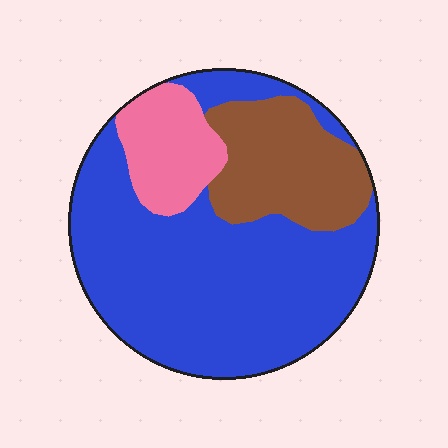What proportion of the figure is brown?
Brown takes up about one fifth (1/5) of the figure.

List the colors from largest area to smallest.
From largest to smallest: blue, brown, pink.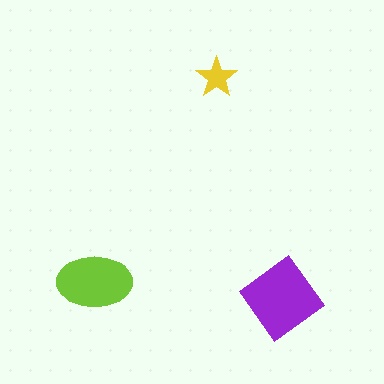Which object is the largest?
The purple diamond.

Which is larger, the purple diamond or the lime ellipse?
The purple diamond.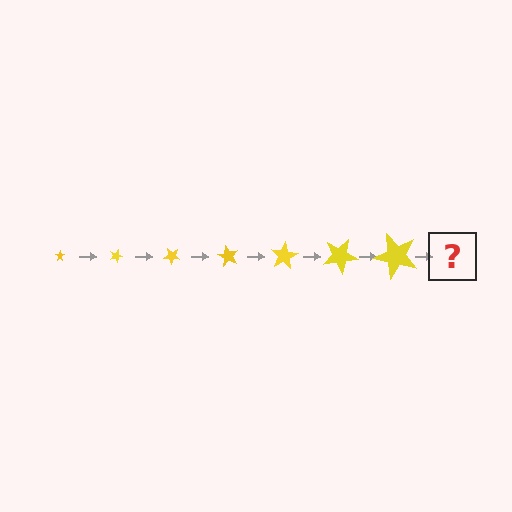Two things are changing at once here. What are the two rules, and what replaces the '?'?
The two rules are that the star grows larger each step and it rotates 20 degrees each step. The '?' should be a star, larger than the previous one and rotated 140 degrees from the start.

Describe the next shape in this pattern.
It should be a star, larger than the previous one and rotated 140 degrees from the start.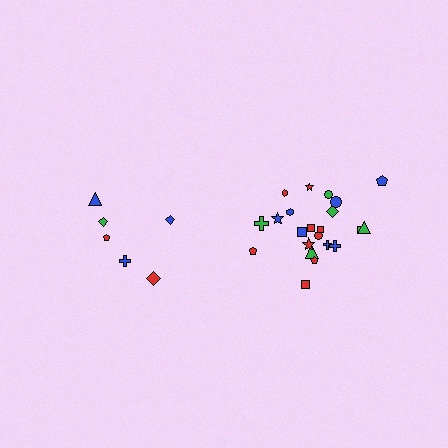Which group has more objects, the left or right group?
The right group.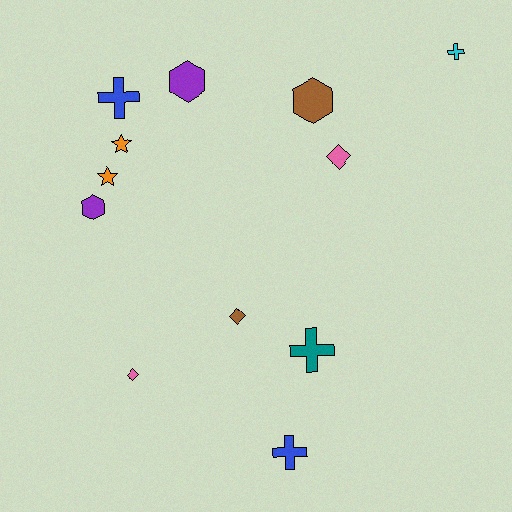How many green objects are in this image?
There are no green objects.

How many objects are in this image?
There are 12 objects.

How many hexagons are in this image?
There are 3 hexagons.